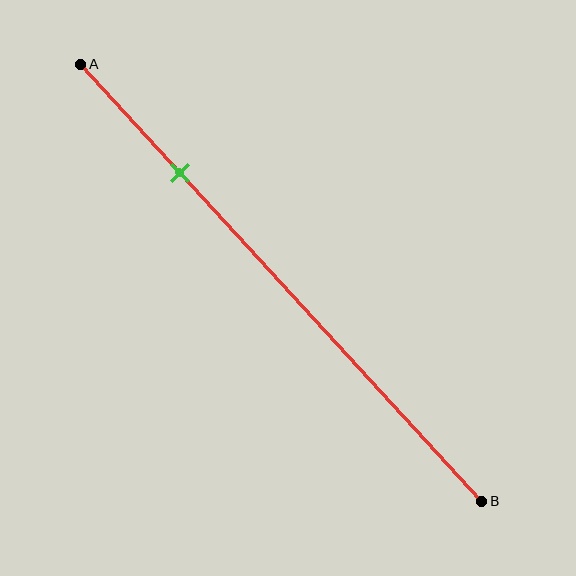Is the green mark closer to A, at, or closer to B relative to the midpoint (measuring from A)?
The green mark is closer to point A than the midpoint of segment AB.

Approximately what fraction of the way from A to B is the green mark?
The green mark is approximately 25% of the way from A to B.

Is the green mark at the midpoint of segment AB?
No, the mark is at about 25% from A, not at the 50% midpoint.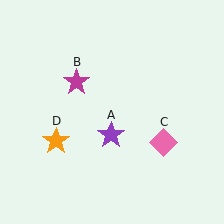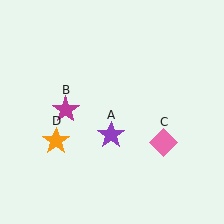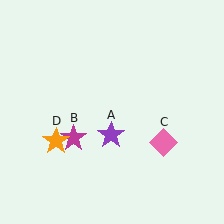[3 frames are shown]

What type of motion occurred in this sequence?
The magenta star (object B) rotated counterclockwise around the center of the scene.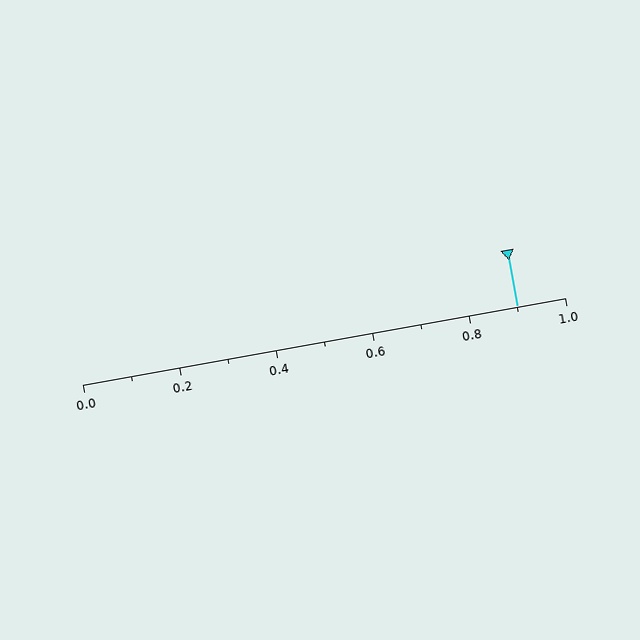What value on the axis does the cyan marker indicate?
The marker indicates approximately 0.9.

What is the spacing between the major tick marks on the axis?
The major ticks are spaced 0.2 apart.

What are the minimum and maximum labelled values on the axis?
The axis runs from 0.0 to 1.0.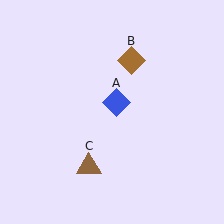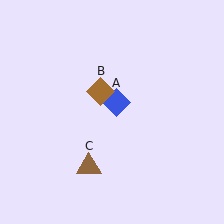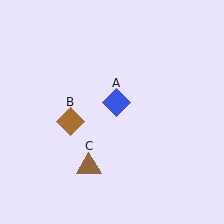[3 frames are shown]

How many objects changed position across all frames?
1 object changed position: brown diamond (object B).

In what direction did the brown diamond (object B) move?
The brown diamond (object B) moved down and to the left.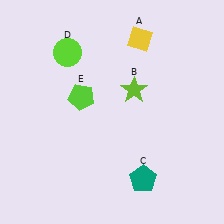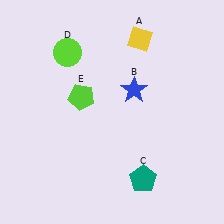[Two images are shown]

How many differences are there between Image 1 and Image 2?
There is 1 difference between the two images.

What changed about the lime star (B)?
In Image 1, B is lime. In Image 2, it changed to blue.